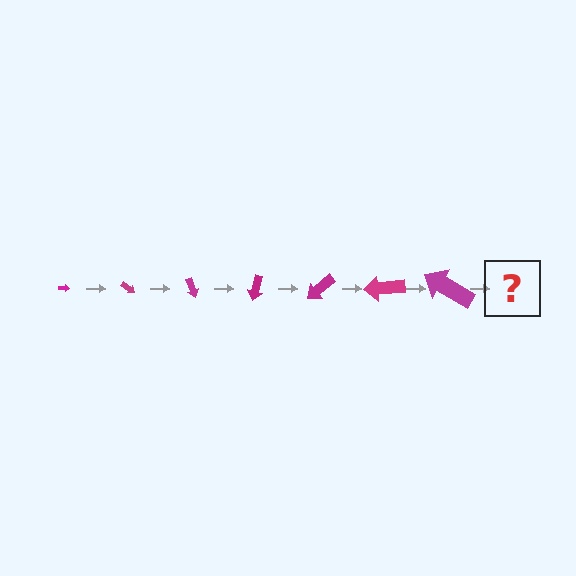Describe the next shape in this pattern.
It should be an arrow, larger than the previous one and rotated 245 degrees from the start.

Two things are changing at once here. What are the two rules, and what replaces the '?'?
The two rules are that the arrow grows larger each step and it rotates 35 degrees each step. The '?' should be an arrow, larger than the previous one and rotated 245 degrees from the start.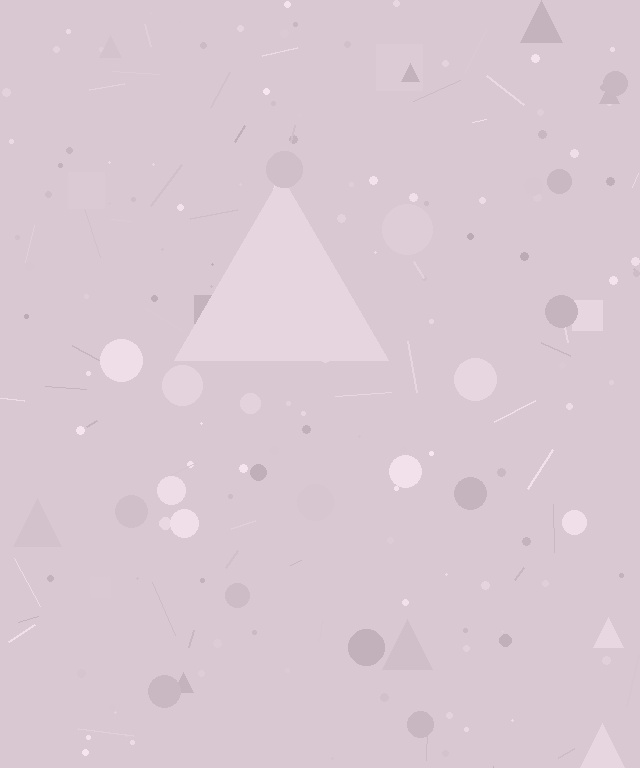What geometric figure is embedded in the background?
A triangle is embedded in the background.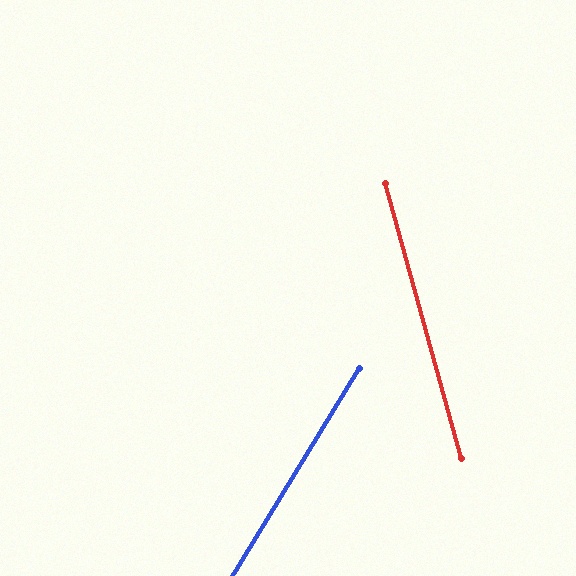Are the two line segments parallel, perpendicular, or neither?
Neither parallel nor perpendicular — they differ by about 47°.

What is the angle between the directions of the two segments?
Approximately 47 degrees.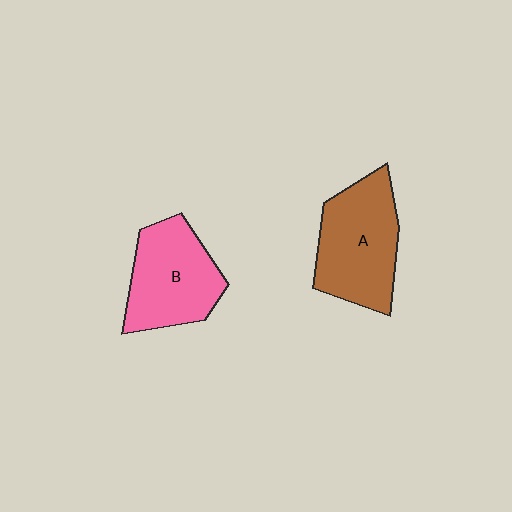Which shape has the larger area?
Shape A (brown).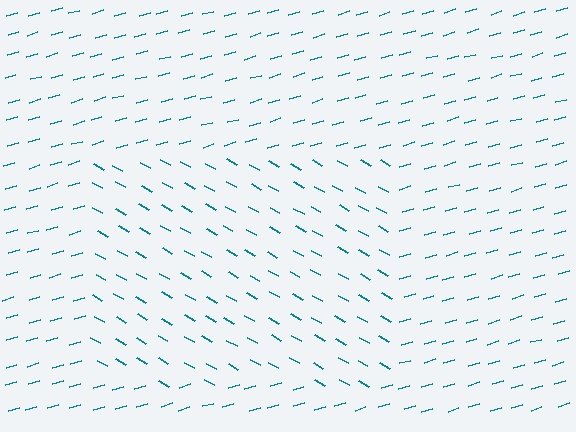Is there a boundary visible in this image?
Yes, there is a texture boundary formed by a change in line orientation.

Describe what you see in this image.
The image is filled with small teal line segments. A rectangle region in the image has lines oriented differently from the surrounding lines, creating a visible texture boundary.